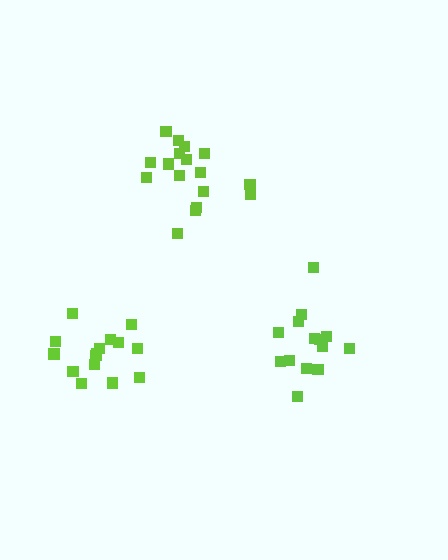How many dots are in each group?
Group 1: 17 dots, Group 2: 14 dots, Group 3: 15 dots (46 total).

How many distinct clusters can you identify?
There are 3 distinct clusters.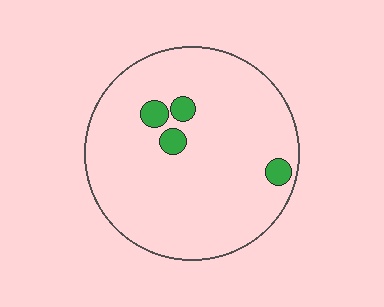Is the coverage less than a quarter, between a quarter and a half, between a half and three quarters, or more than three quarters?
Less than a quarter.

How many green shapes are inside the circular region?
4.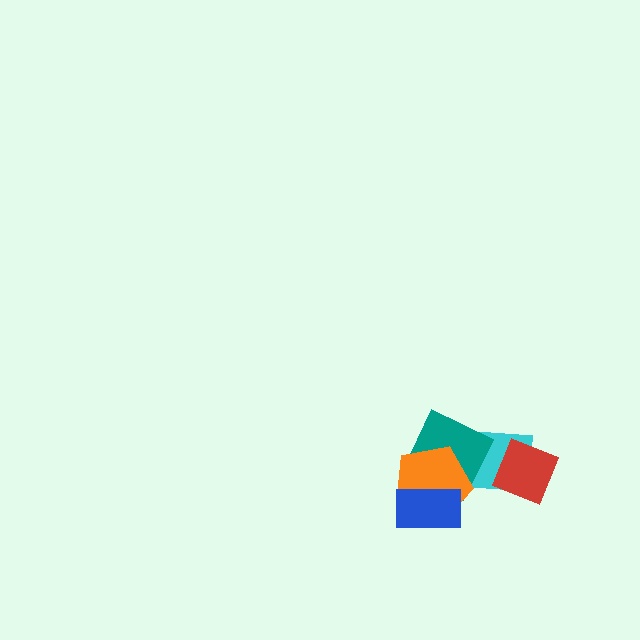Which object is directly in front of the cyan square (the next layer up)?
The teal diamond is directly in front of the cyan square.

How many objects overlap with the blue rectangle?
2 objects overlap with the blue rectangle.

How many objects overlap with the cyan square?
2 objects overlap with the cyan square.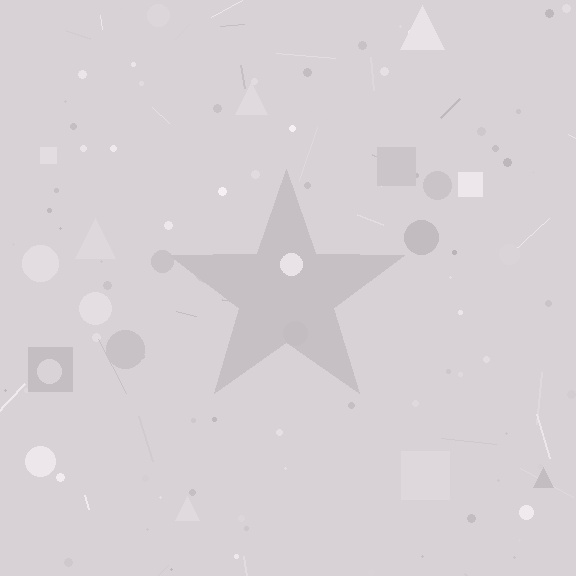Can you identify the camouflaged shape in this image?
The camouflaged shape is a star.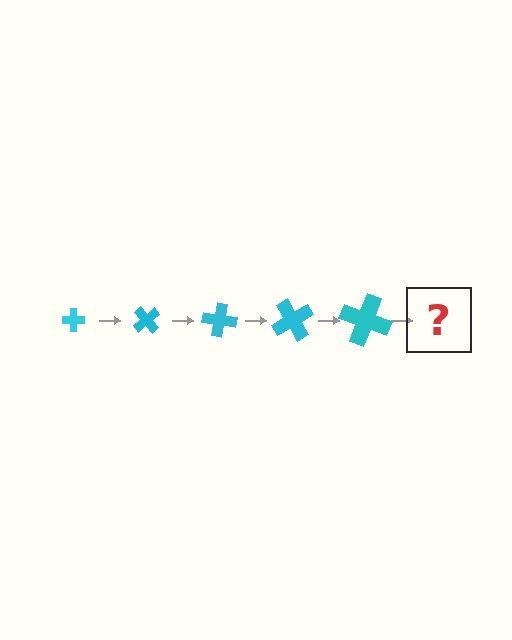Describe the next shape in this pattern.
It should be a cross, larger than the previous one and rotated 250 degrees from the start.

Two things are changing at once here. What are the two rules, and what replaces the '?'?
The two rules are that the cross grows larger each step and it rotates 50 degrees each step. The '?' should be a cross, larger than the previous one and rotated 250 degrees from the start.